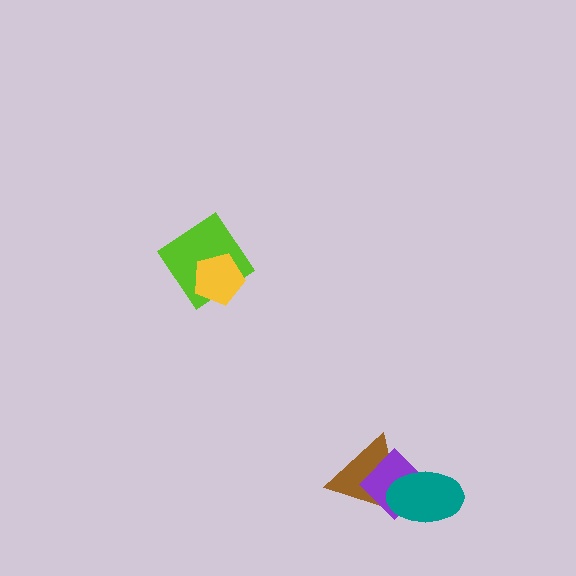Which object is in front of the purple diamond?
The teal ellipse is in front of the purple diamond.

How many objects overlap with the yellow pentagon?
1 object overlaps with the yellow pentagon.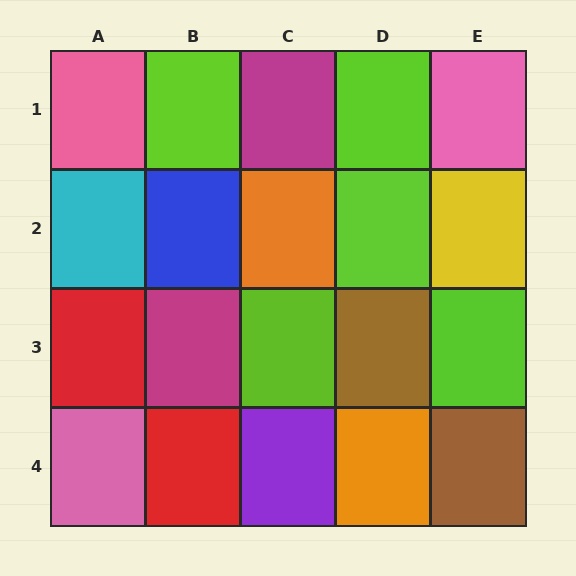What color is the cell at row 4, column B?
Red.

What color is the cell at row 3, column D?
Brown.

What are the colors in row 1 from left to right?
Pink, lime, magenta, lime, pink.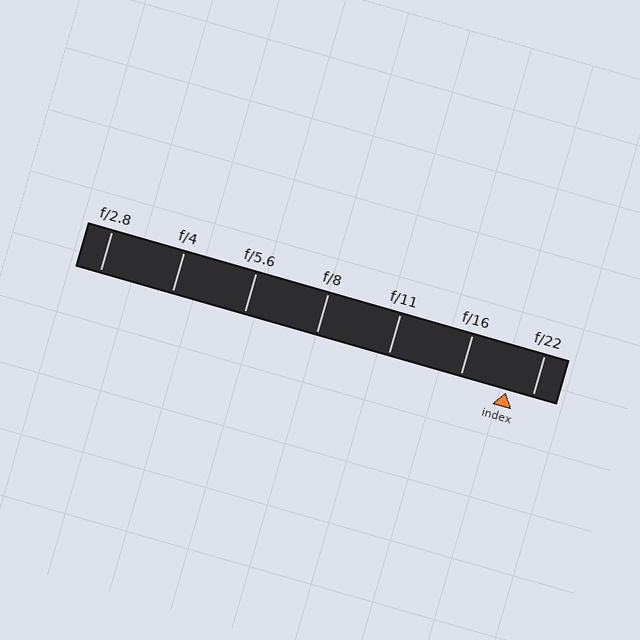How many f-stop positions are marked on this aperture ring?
There are 7 f-stop positions marked.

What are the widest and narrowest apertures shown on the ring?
The widest aperture shown is f/2.8 and the narrowest is f/22.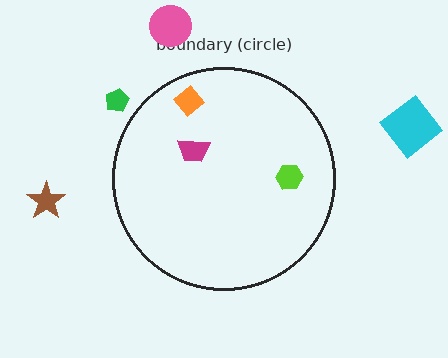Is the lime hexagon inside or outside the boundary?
Inside.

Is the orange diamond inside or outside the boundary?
Inside.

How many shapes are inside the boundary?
3 inside, 4 outside.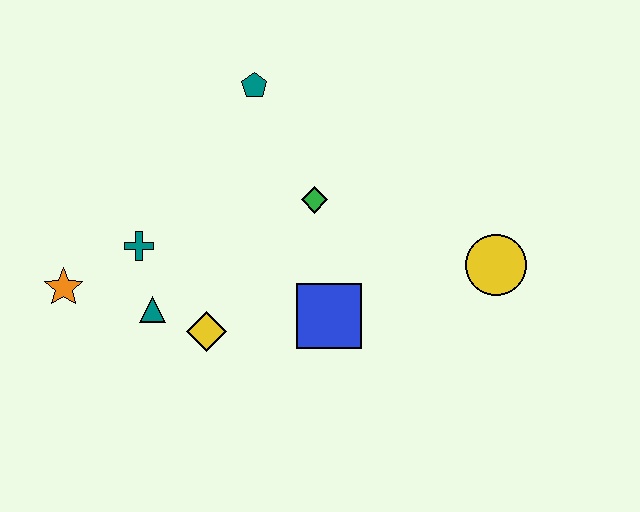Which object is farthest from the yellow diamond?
The yellow circle is farthest from the yellow diamond.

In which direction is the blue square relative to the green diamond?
The blue square is below the green diamond.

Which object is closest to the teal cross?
The teal triangle is closest to the teal cross.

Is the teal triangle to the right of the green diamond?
No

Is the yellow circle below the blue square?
No